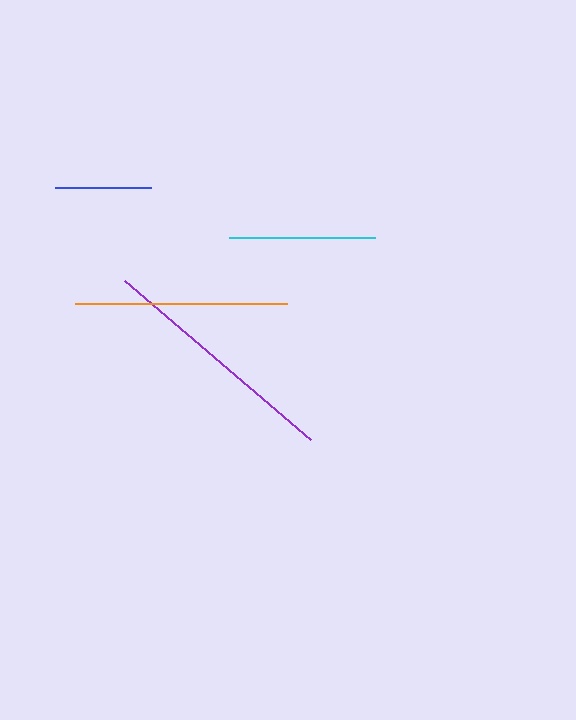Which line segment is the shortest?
The blue line is the shortest at approximately 95 pixels.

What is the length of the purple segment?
The purple segment is approximately 245 pixels long.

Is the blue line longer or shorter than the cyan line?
The cyan line is longer than the blue line.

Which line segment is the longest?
The purple line is the longest at approximately 245 pixels.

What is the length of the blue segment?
The blue segment is approximately 95 pixels long.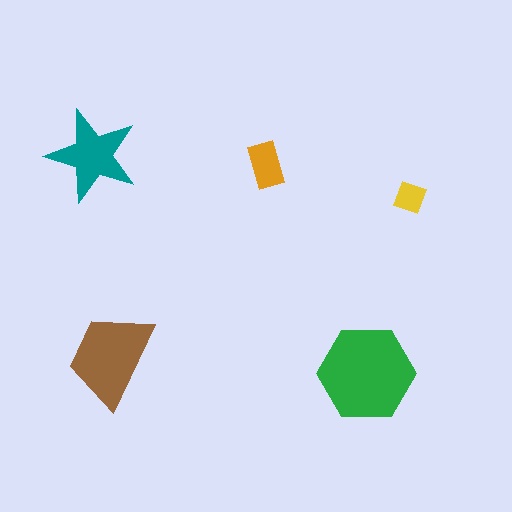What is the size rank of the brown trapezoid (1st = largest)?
2nd.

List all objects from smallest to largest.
The yellow square, the orange rectangle, the teal star, the brown trapezoid, the green hexagon.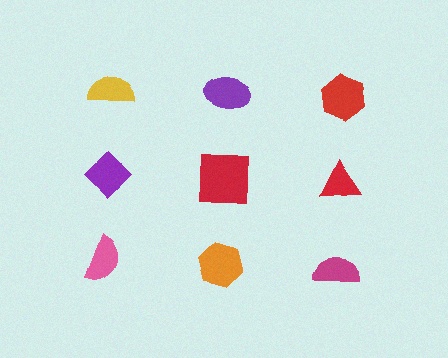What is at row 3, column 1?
A pink semicircle.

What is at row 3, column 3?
A magenta semicircle.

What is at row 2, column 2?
A red square.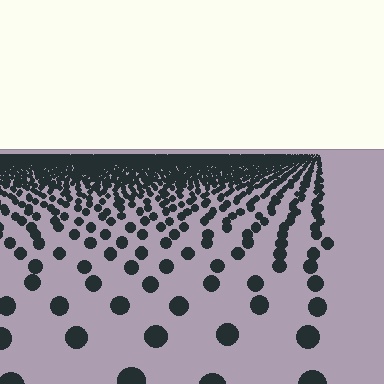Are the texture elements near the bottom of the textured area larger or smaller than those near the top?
Larger. Near the bottom, elements are closer to the viewer and appear at a bigger on-screen size.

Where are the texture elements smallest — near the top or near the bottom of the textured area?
Near the top.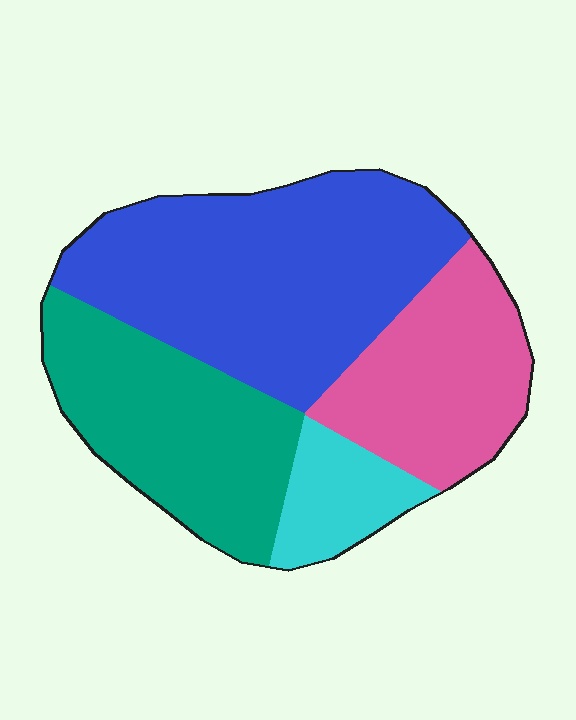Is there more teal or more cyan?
Teal.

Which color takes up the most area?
Blue, at roughly 40%.